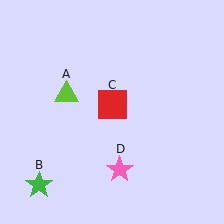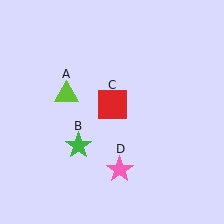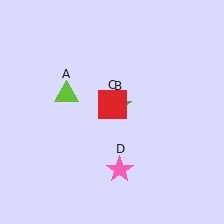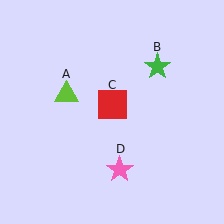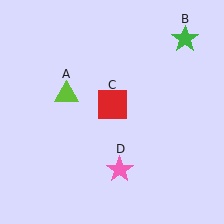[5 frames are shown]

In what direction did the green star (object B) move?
The green star (object B) moved up and to the right.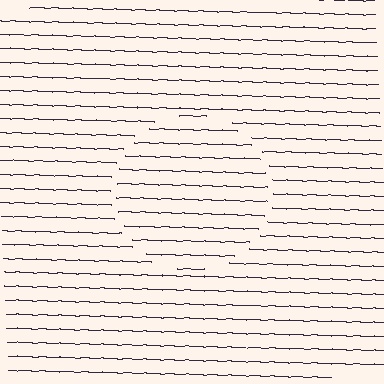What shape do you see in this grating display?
An illusory circle. The interior of the shape contains the same grating, shifted by half a period — the contour is defined by the phase discontinuity where line-ends from the inner and outer gratings abut.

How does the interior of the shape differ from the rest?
The interior of the shape contains the same grating, shifted by half a period — the contour is defined by the phase discontinuity where line-ends from the inner and outer gratings abut.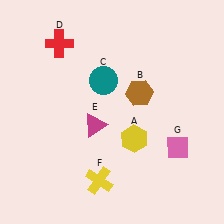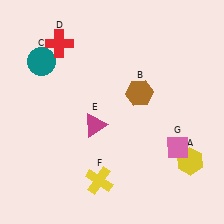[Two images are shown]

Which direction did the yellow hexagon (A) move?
The yellow hexagon (A) moved right.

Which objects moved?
The objects that moved are: the yellow hexagon (A), the teal circle (C).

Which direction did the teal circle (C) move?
The teal circle (C) moved left.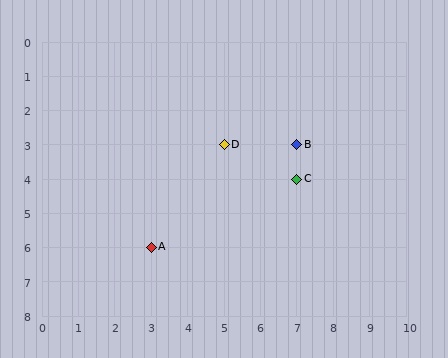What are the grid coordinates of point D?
Point D is at grid coordinates (5, 3).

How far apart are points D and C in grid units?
Points D and C are 2 columns and 1 row apart (about 2.2 grid units diagonally).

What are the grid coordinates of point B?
Point B is at grid coordinates (7, 3).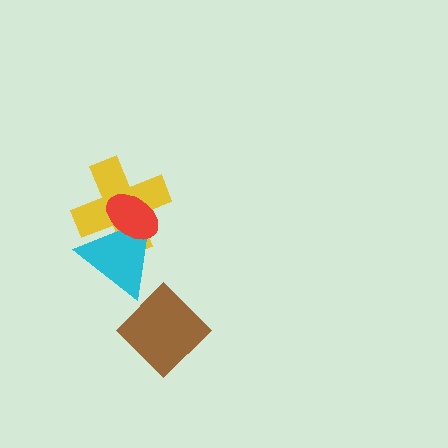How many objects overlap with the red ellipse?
2 objects overlap with the red ellipse.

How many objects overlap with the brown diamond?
1 object overlaps with the brown diamond.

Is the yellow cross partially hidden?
Yes, it is partially covered by another shape.